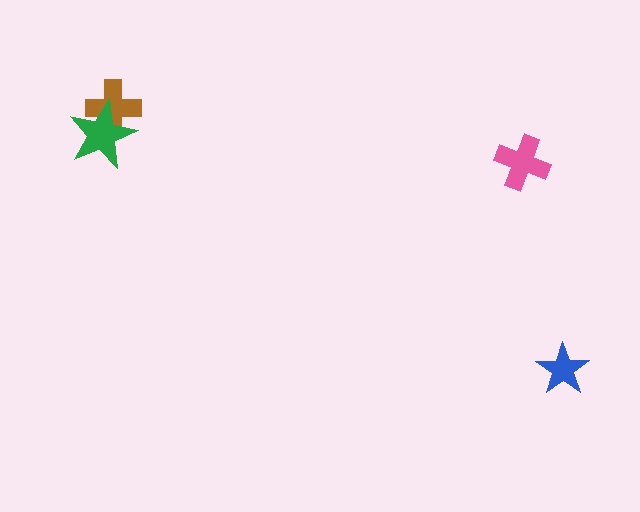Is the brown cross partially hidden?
Yes, it is partially covered by another shape.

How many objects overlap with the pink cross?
0 objects overlap with the pink cross.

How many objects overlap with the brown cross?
1 object overlaps with the brown cross.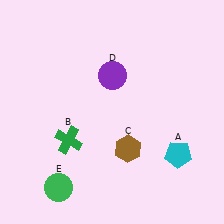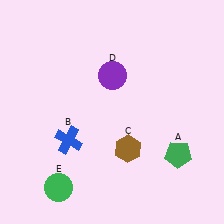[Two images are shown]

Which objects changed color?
A changed from cyan to green. B changed from green to blue.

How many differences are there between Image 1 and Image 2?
There are 2 differences between the two images.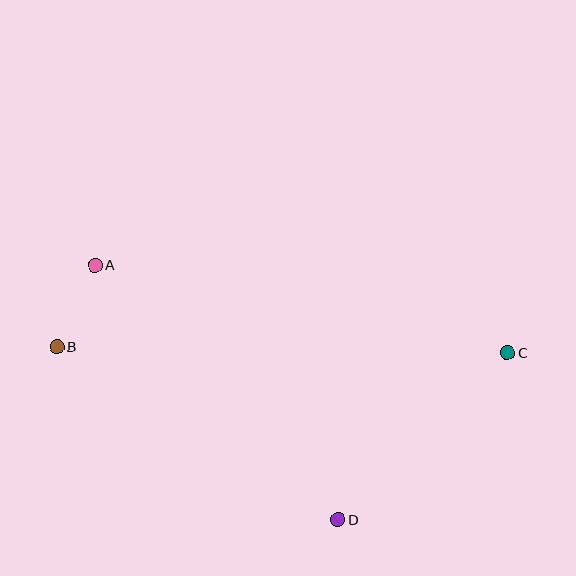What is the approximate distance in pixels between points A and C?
The distance between A and C is approximately 421 pixels.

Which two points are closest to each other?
Points A and B are closest to each other.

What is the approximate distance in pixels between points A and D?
The distance between A and D is approximately 352 pixels.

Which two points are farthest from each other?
Points B and C are farthest from each other.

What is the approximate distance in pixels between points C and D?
The distance between C and D is approximately 238 pixels.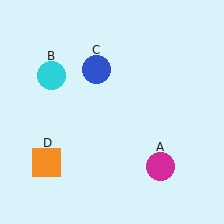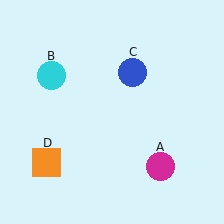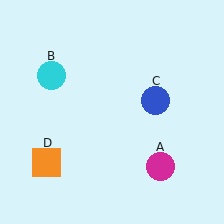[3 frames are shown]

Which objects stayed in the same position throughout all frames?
Magenta circle (object A) and cyan circle (object B) and orange square (object D) remained stationary.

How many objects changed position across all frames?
1 object changed position: blue circle (object C).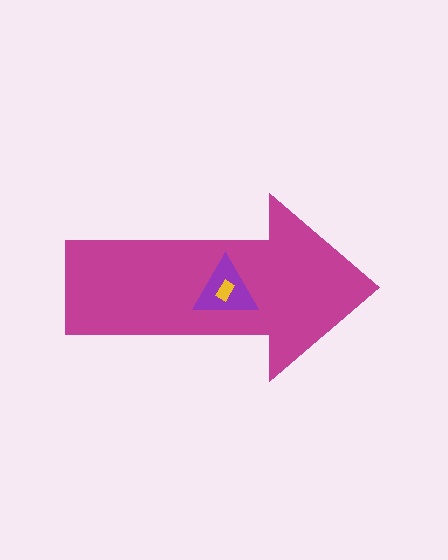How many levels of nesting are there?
3.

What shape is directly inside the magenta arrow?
The purple triangle.